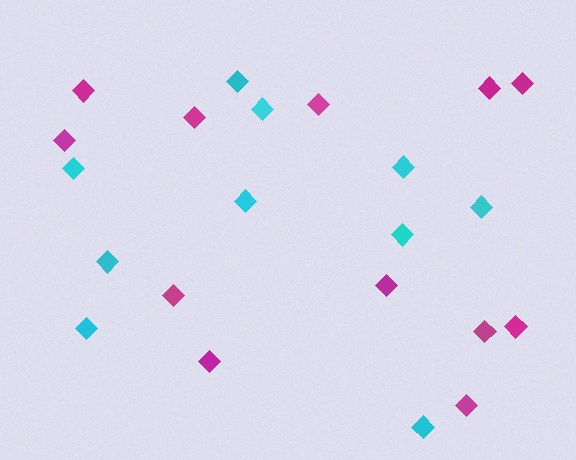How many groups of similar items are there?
There are 2 groups: one group of cyan diamonds (10) and one group of magenta diamonds (12).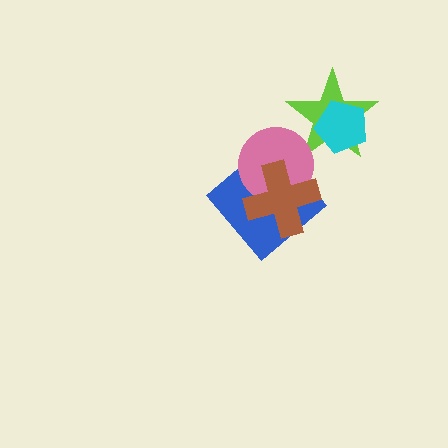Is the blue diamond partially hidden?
Yes, it is partially covered by another shape.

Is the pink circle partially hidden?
Yes, it is partially covered by another shape.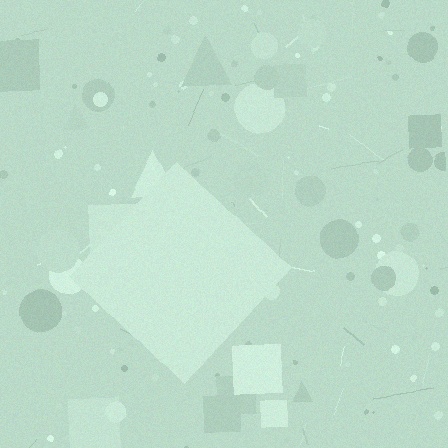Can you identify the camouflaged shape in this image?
The camouflaged shape is a diamond.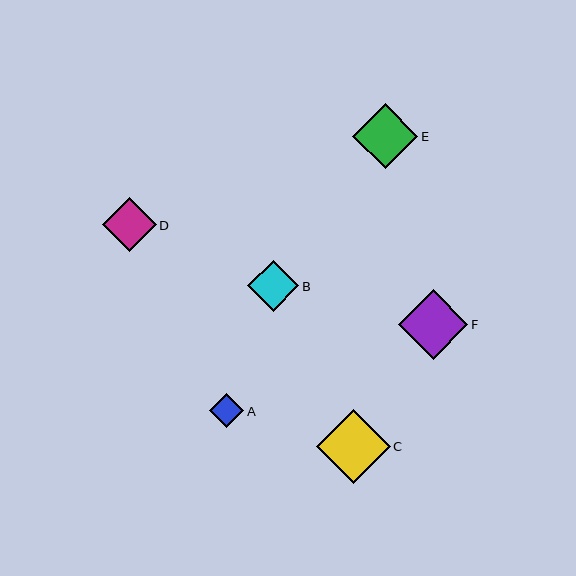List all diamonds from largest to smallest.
From largest to smallest: C, F, E, D, B, A.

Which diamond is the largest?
Diamond C is the largest with a size of approximately 74 pixels.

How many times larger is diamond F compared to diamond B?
Diamond F is approximately 1.4 times the size of diamond B.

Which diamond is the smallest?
Diamond A is the smallest with a size of approximately 34 pixels.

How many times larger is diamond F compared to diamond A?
Diamond F is approximately 2.0 times the size of diamond A.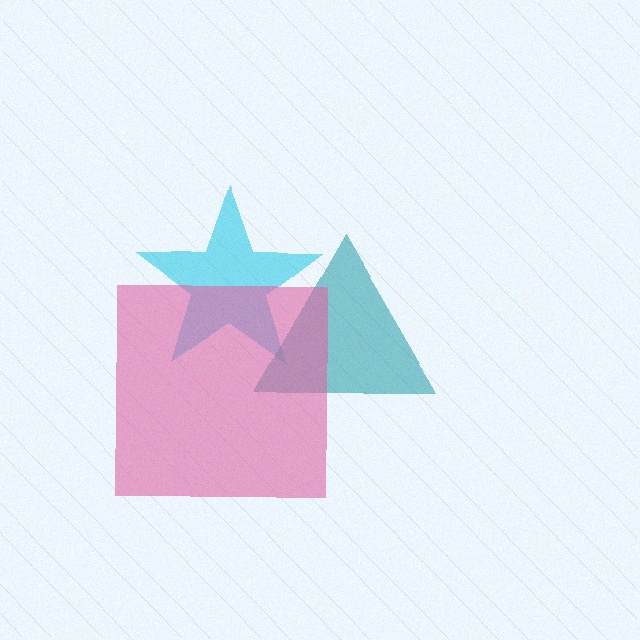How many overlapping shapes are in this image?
There are 3 overlapping shapes in the image.